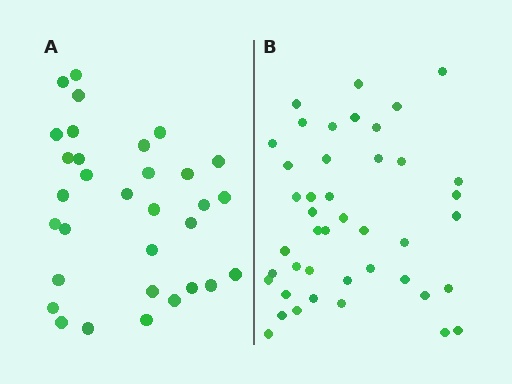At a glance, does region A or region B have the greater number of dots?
Region B (the right region) has more dots.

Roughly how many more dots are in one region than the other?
Region B has roughly 12 or so more dots than region A.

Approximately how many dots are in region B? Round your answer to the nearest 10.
About 40 dots. (The exact count is 43, which rounds to 40.)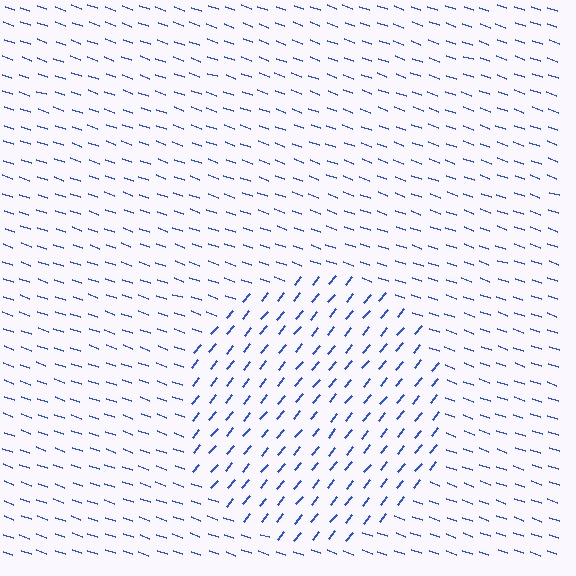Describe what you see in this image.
The image is filled with small blue line segments. A circle region in the image has lines oriented differently from the surrounding lines, creating a visible texture boundary.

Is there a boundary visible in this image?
Yes, there is a texture boundary formed by a change in line orientation.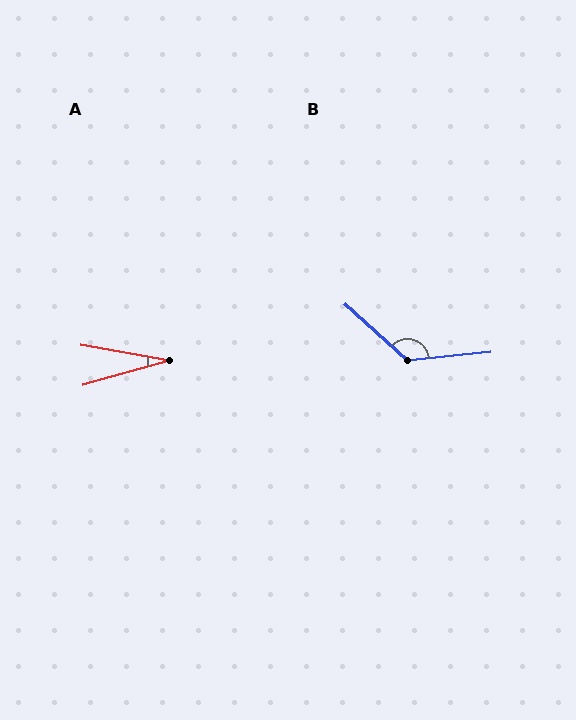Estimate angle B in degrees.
Approximately 132 degrees.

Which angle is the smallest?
A, at approximately 26 degrees.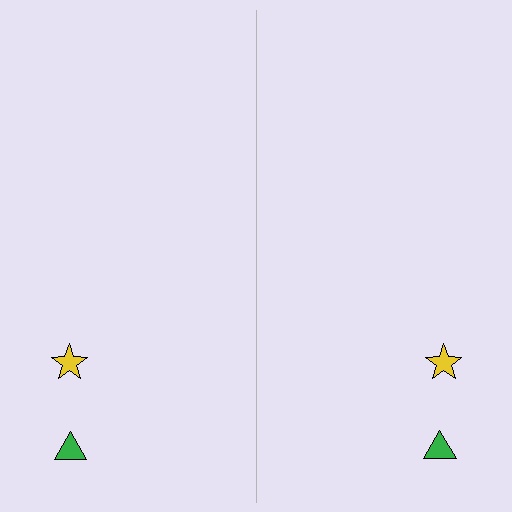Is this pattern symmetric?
Yes, this pattern has bilateral (reflection) symmetry.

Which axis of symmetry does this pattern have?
The pattern has a vertical axis of symmetry running through the center of the image.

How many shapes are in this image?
There are 4 shapes in this image.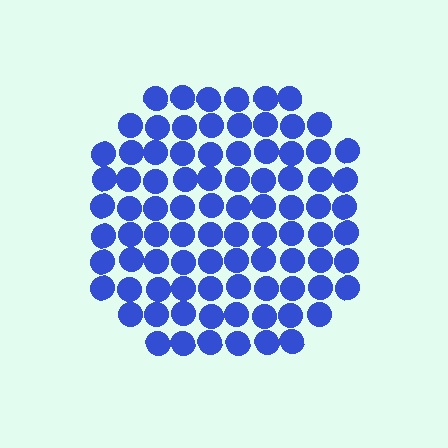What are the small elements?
The small elements are circles.